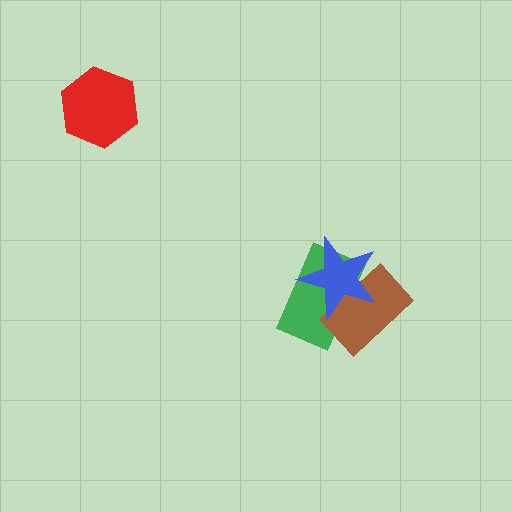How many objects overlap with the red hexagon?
0 objects overlap with the red hexagon.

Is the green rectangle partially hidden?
Yes, it is partially covered by another shape.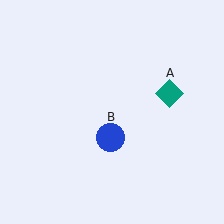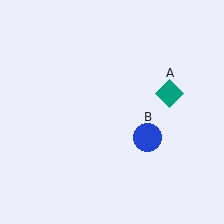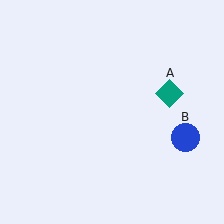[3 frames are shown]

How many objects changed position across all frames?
1 object changed position: blue circle (object B).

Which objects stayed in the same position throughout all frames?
Teal diamond (object A) remained stationary.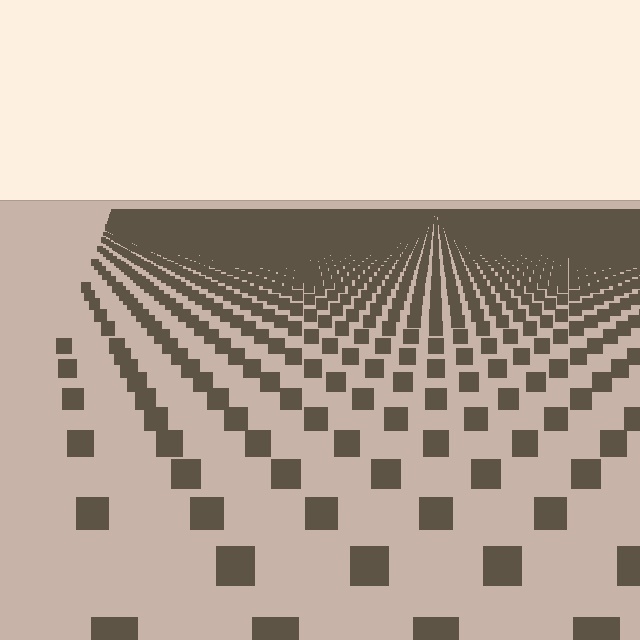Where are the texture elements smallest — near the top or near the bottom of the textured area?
Near the top.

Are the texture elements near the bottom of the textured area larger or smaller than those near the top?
Larger. Near the bottom, elements are closer to the viewer and appear at a bigger on-screen size.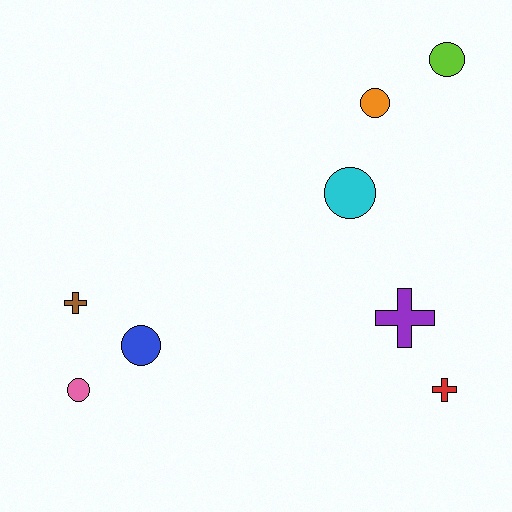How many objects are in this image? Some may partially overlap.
There are 8 objects.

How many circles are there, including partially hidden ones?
There are 5 circles.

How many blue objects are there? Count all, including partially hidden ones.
There is 1 blue object.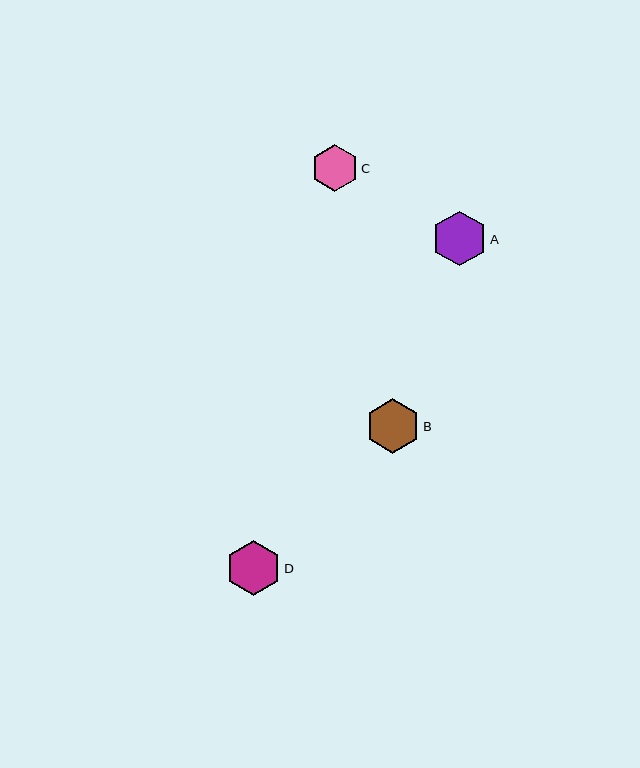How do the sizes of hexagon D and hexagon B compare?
Hexagon D and hexagon B are approximately the same size.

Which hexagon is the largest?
Hexagon D is the largest with a size of approximately 55 pixels.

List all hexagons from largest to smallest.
From largest to smallest: D, B, A, C.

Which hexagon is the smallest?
Hexagon C is the smallest with a size of approximately 47 pixels.